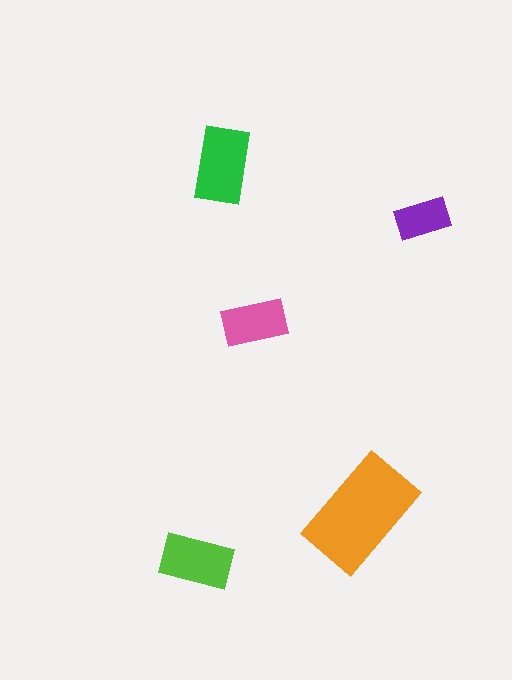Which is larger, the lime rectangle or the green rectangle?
The green one.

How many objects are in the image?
There are 5 objects in the image.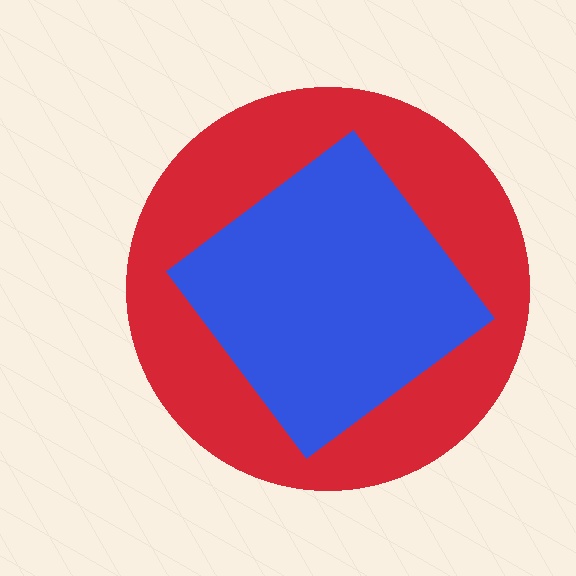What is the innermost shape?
The blue diamond.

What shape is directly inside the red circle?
The blue diamond.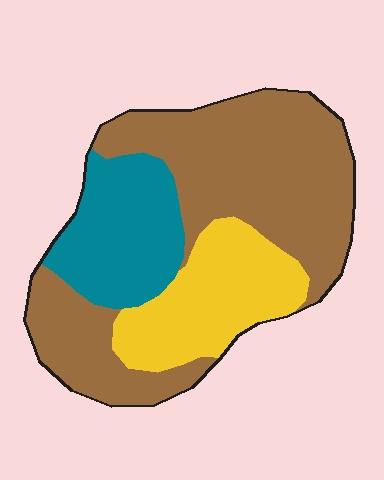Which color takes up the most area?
Brown, at roughly 55%.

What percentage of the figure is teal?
Teal covers roughly 20% of the figure.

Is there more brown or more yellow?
Brown.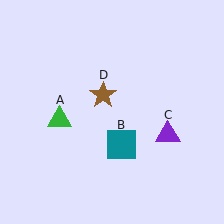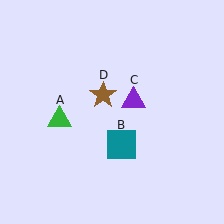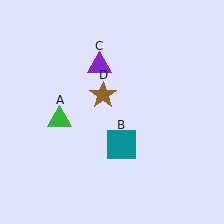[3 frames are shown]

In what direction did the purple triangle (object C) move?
The purple triangle (object C) moved up and to the left.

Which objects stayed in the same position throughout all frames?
Green triangle (object A) and teal square (object B) and brown star (object D) remained stationary.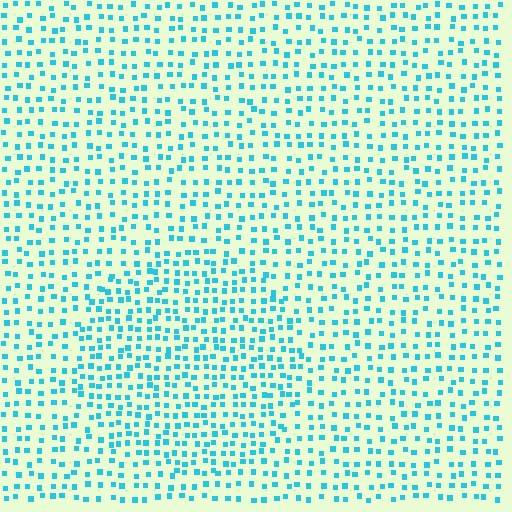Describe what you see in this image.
The image contains small cyan elements arranged at two different densities. A circle-shaped region is visible where the elements are more densely packed than the surrounding area.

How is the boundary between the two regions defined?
The boundary is defined by a change in element density (approximately 1.5x ratio). All elements are the same color, size, and shape.